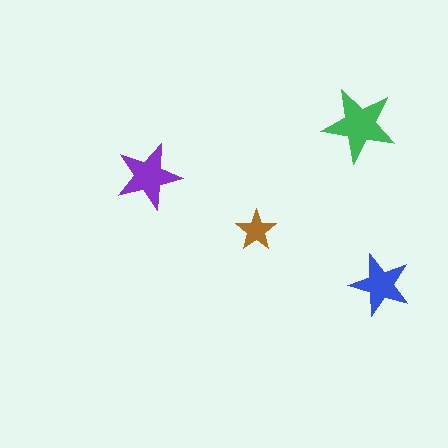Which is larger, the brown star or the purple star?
The purple one.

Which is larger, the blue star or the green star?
The green one.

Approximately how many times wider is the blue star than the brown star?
About 1.5 times wider.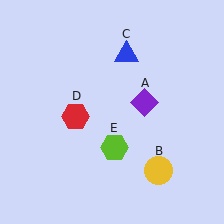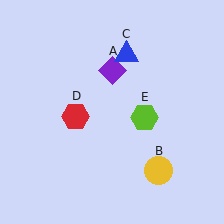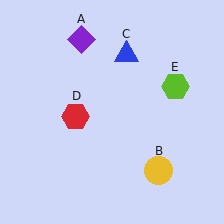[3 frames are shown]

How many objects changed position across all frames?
2 objects changed position: purple diamond (object A), lime hexagon (object E).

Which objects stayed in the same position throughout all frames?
Yellow circle (object B) and blue triangle (object C) and red hexagon (object D) remained stationary.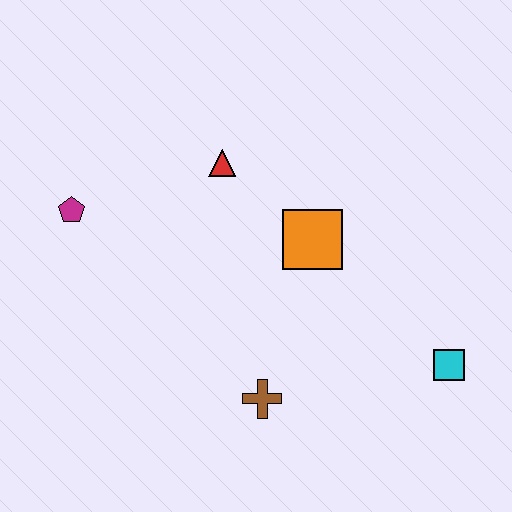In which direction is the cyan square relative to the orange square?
The cyan square is to the right of the orange square.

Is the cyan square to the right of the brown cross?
Yes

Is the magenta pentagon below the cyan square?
No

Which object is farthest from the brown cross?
The magenta pentagon is farthest from the brown cross.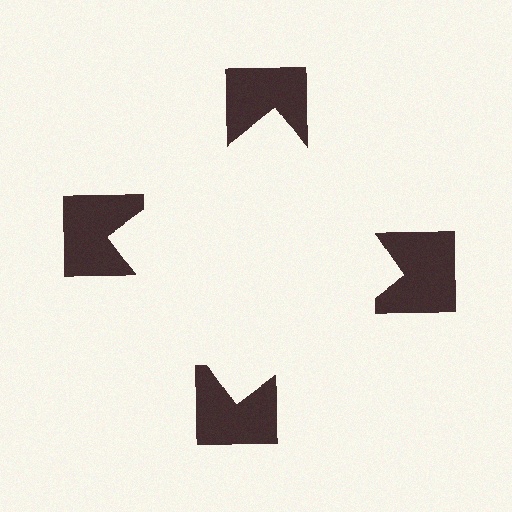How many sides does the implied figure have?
4 sides.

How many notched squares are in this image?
There are 4 — one at each vertex of the illusory square.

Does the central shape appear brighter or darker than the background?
It typically appears slightly brighter than the background, even though no actual brightness change is drawn.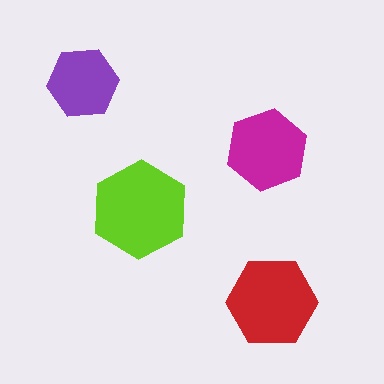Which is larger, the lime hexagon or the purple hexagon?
The lime one.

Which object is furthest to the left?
The purple hexagon is leftmost.